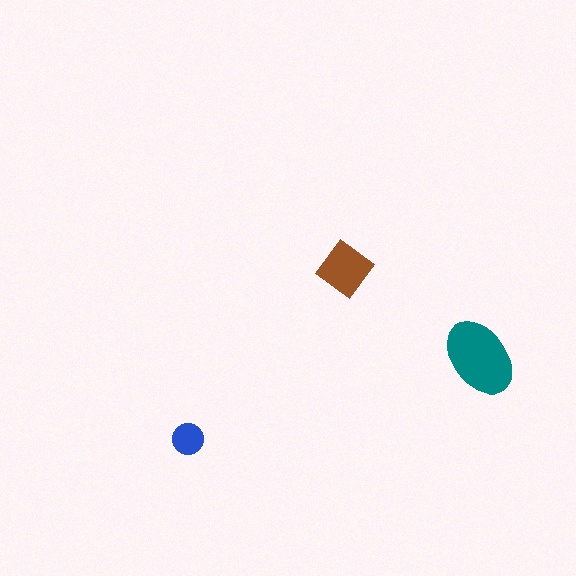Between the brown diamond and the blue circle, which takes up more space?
The brown diamond.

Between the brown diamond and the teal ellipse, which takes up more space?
The teal ellipse.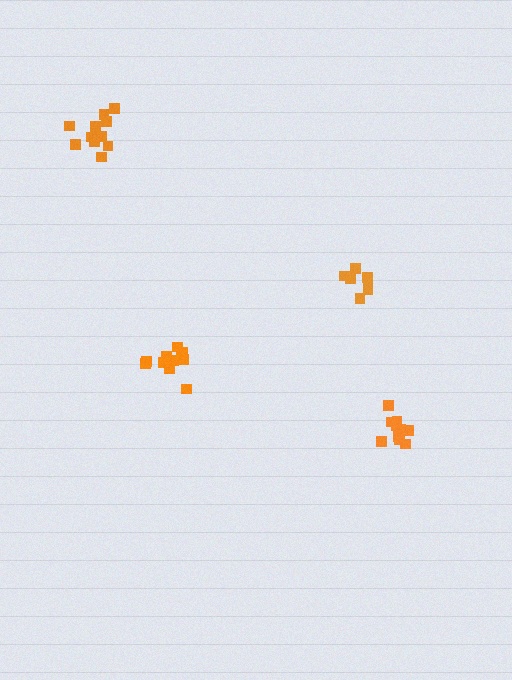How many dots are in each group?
Group 1: 11 dots, Group 2: 11 dots, Group 3: 7 dots, Group 4: 12 dots (41 total).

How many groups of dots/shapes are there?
There are 4 groups.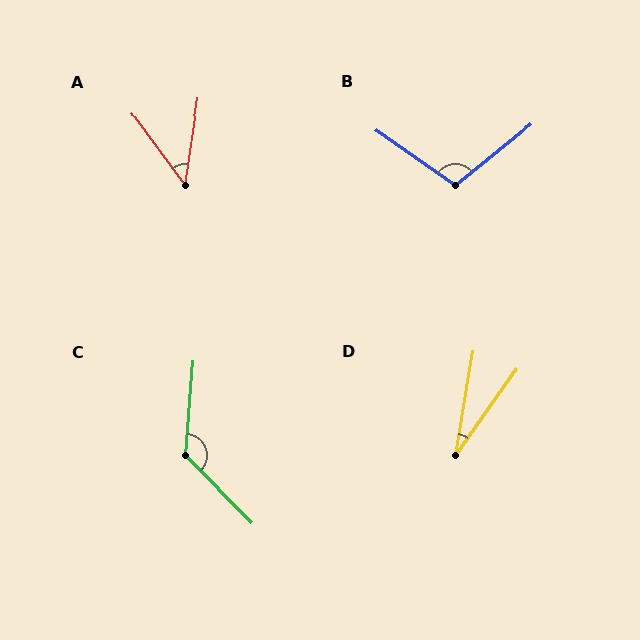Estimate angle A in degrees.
Approximately 45 degrees.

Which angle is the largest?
C, at approximately 131 degrees.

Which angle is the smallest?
D, at approximately 26 degrees.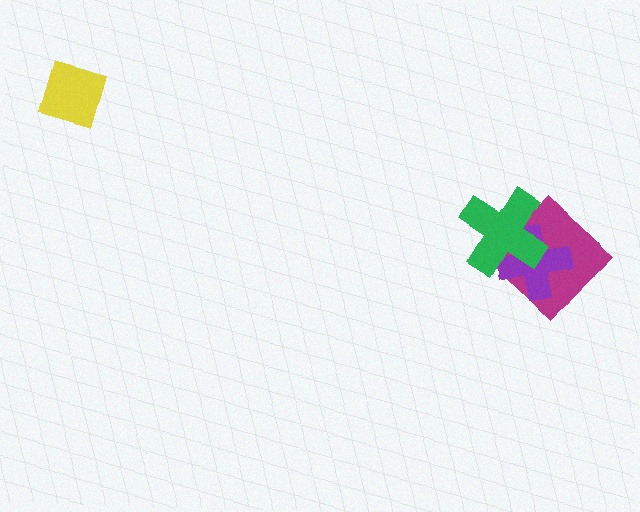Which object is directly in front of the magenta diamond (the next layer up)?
The purple cross is directly in front of the magenta diamond.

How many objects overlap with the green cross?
2 objects overlap with the green cross.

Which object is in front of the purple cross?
The green cross is in front of the purple cross.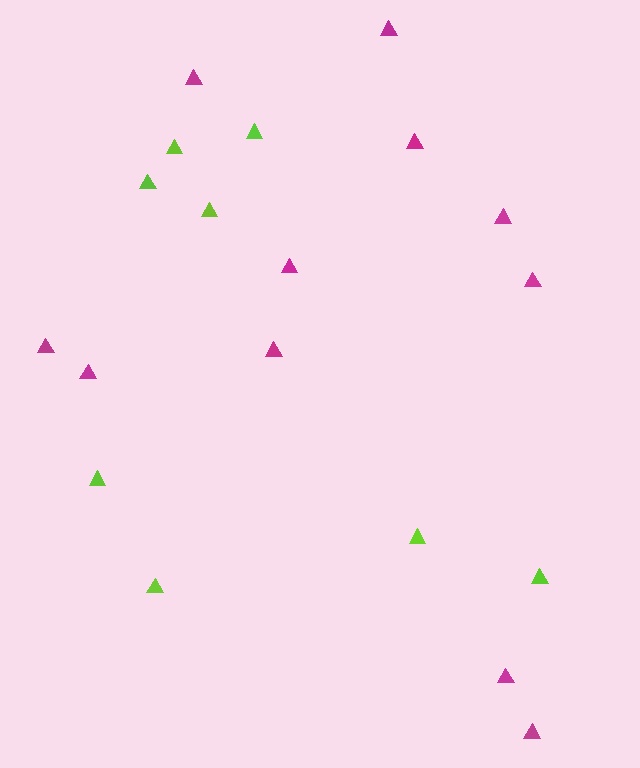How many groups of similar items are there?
There are 2 groups: one group of magenta triangles (11) and one group of lime triangles (8).